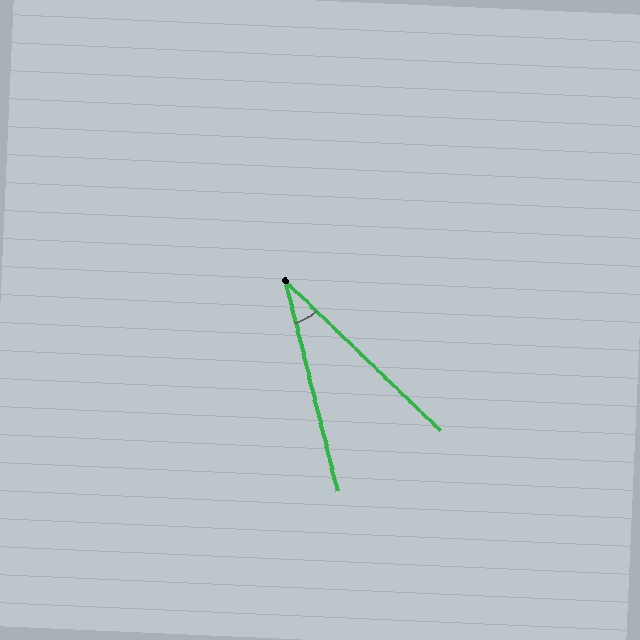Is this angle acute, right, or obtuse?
It is acute.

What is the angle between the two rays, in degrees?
Approximately 32 degrees.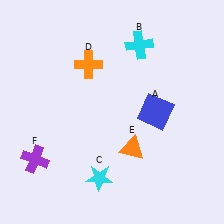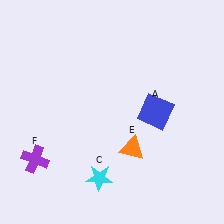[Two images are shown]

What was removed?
The orange cross (D), the cyan cross (B) were removed in Image 2.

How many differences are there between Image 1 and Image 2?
There are 2 differences between the two images.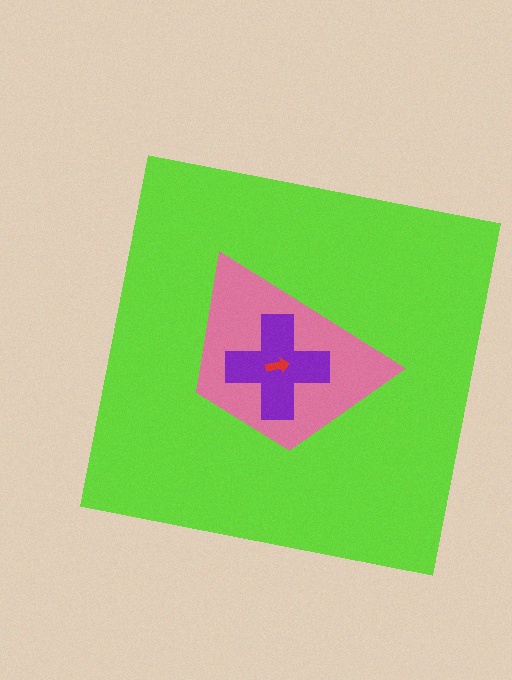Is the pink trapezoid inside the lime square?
Yes.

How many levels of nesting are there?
4.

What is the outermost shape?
The lime square.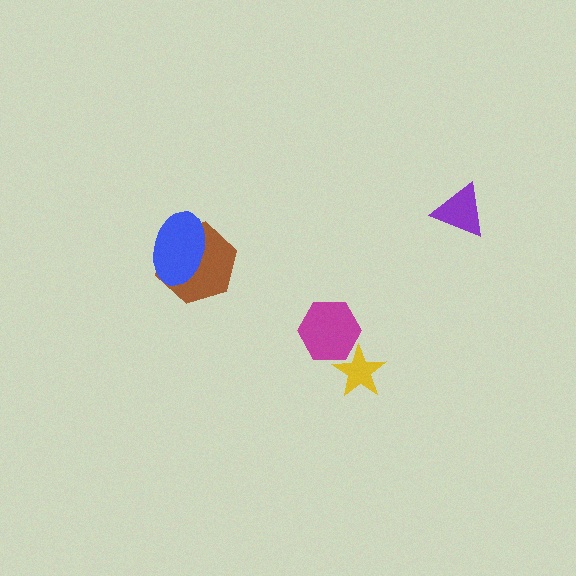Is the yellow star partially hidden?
Yes, it is partially covered by another shape.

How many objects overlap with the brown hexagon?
1 object overlaps with the brown hexagon.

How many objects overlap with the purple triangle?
0 objects overlap with the purple triangle.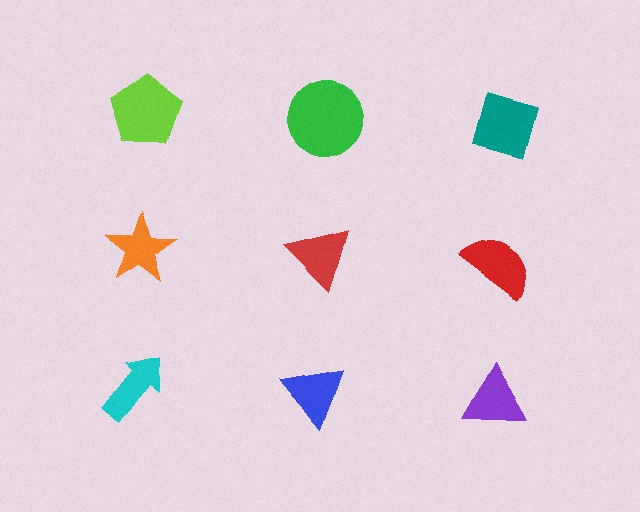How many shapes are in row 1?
3 shapes.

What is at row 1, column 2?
A green circle.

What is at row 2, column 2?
A red triangle.